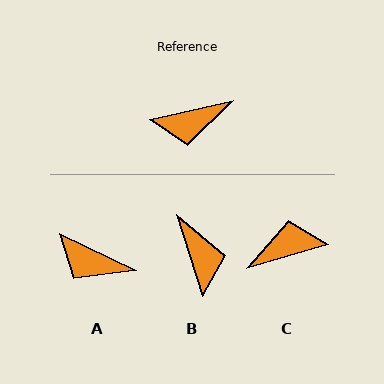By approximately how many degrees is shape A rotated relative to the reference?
Approximately 38 degrees clockwise.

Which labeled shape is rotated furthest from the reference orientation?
C, about 177 degrees away.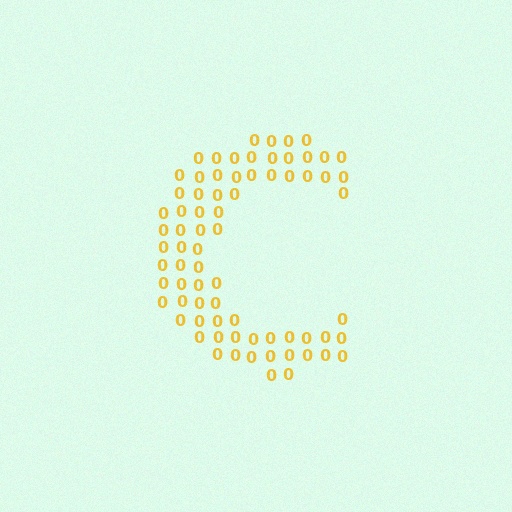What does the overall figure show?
The overall figure shows the letter C.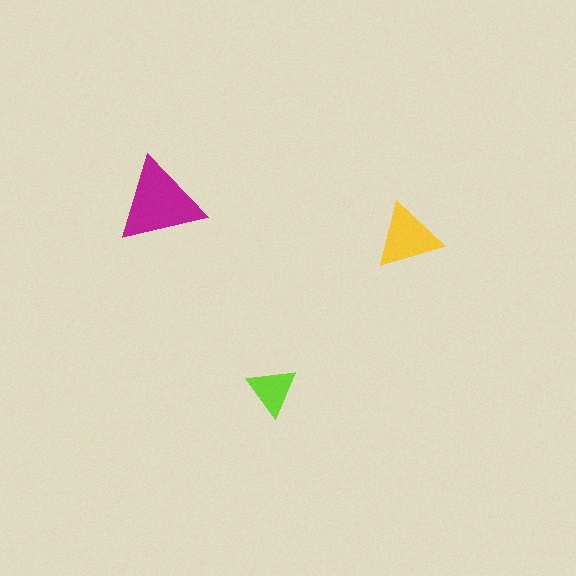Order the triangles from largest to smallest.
the magenta one, the yellow one, the lime one.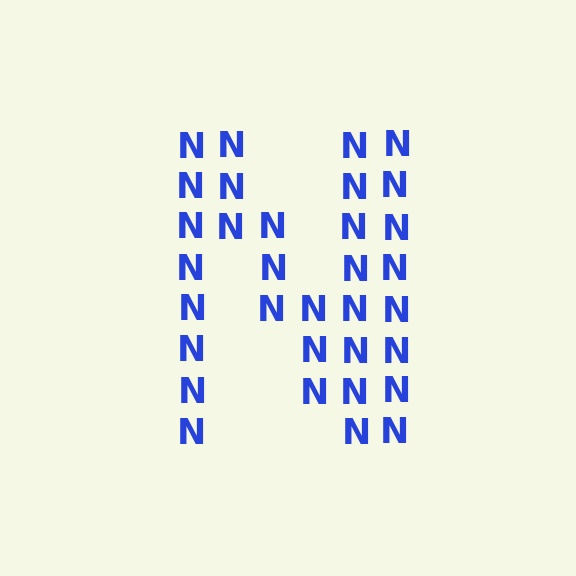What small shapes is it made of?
It is made of small letter N's.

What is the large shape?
The large shape is the letter N.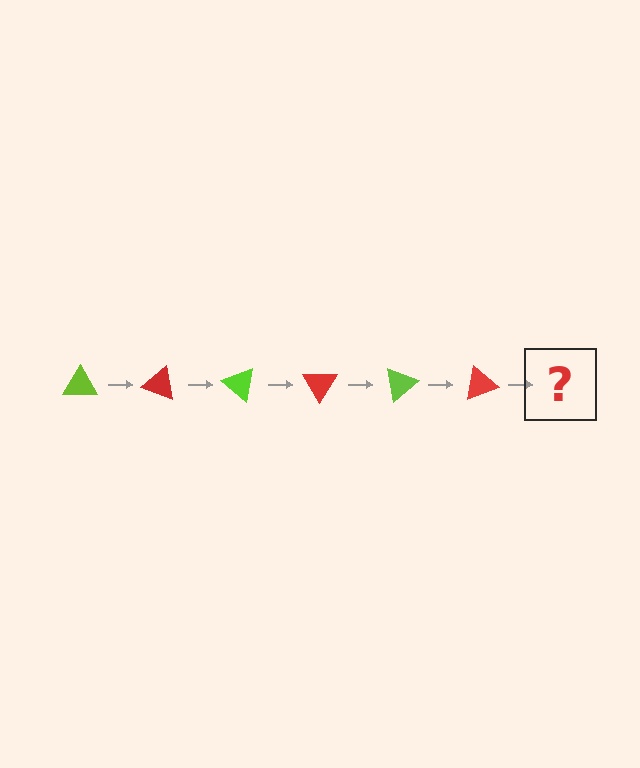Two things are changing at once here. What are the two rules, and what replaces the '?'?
The two rules are that it rotates 20 degrees each step and the color cycles through lime and red. The '?' should be a lime triangle, rotated 120 degrees from the start.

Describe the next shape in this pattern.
It should be a lime triangle, rotated 120 degrees from the start.